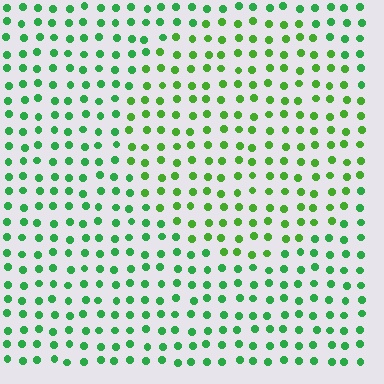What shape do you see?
I see a circle.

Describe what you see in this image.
The image is filled with small green elements in a uniform arrangement. A circle-shaped region is visible where the elements are tinted to a slightly different hue, forming a subtle color boundary.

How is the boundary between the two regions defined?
The boundary is defined purely by a slight shift in hue (about 26 degrees). Spacing, size, and orientation are identical on both sides.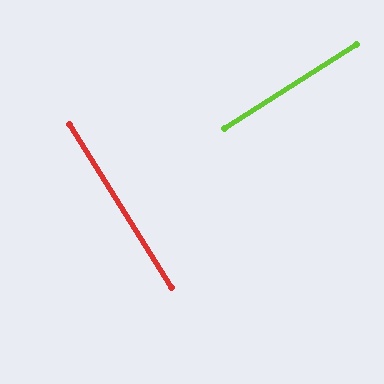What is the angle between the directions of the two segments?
Approximately 90 degrees.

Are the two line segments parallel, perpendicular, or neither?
Perpendicular — they meet at approximately 90°.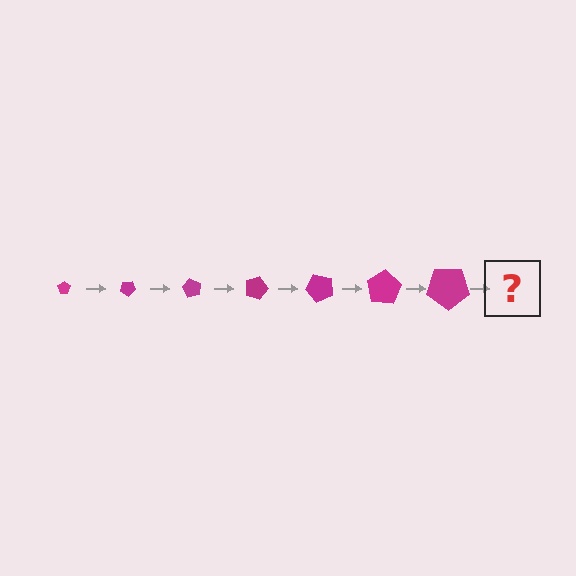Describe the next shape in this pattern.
It should be a pentagon, larger than the previous one and rotated 210 degrees from the start.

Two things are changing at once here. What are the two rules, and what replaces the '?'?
The two rules are that the pentagon grows larger each step and it rotates 30 degrees each step. The '?' should be a pentagon, larger than the previous one and rotated 210 degrees from the start.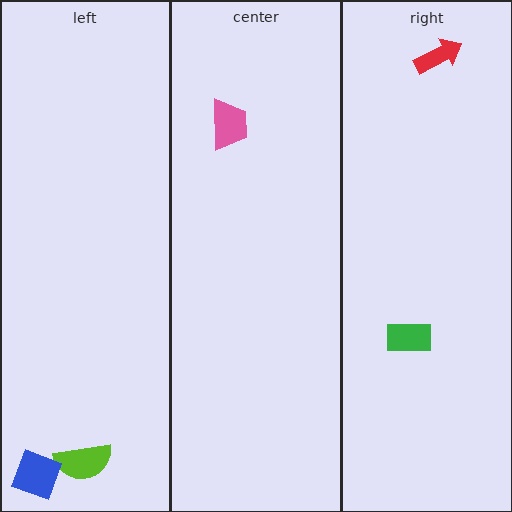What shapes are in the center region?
The pink trapezoid.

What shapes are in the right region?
The red arrow, the green rectangle.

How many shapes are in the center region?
1.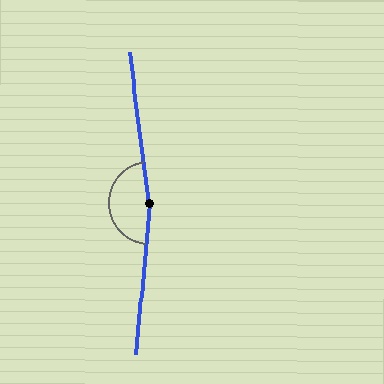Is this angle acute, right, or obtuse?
It is obtuse.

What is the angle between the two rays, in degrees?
Approximately 167 degrees.